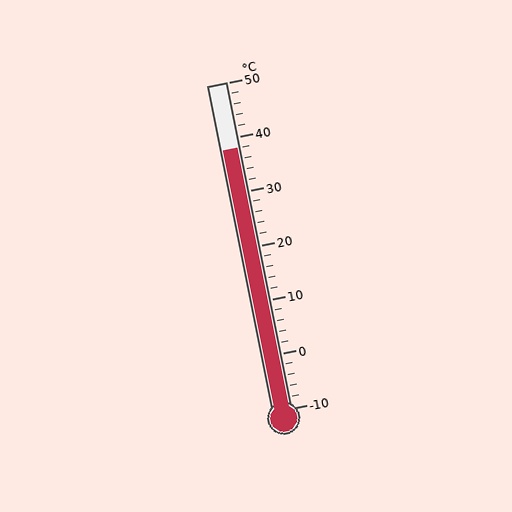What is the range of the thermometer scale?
The thermometer scale ranges from -10°C to 50°C.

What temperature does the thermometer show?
The thermometer shows approximately 38°C.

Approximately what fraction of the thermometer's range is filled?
The thermometer is filled to approximately 80% of its range.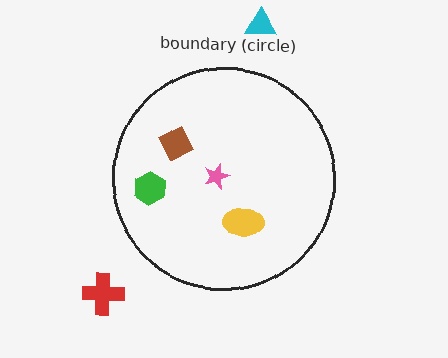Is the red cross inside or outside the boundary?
Outside.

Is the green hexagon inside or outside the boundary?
Inside.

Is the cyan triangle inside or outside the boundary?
Outside.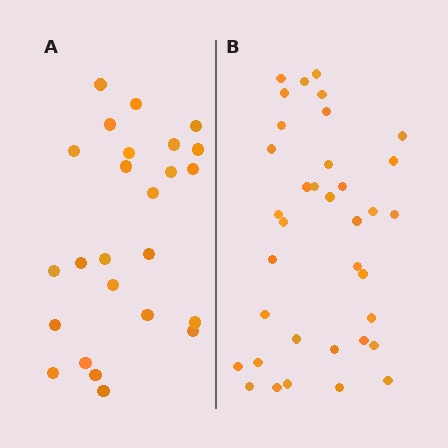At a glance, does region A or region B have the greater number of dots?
Region B (the right region) has more dots.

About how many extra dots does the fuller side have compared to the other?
Region B has roughly 12 or so more dots than region A.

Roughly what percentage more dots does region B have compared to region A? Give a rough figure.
About 45% more.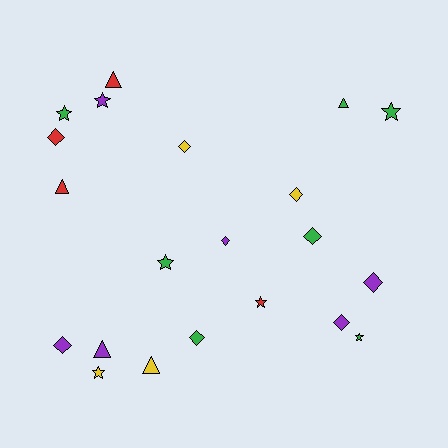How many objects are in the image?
There are 21 objects.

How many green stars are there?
There are 4 green stars.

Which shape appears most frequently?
Diamond, with 9 objects.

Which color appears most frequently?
Green, with 7 objects.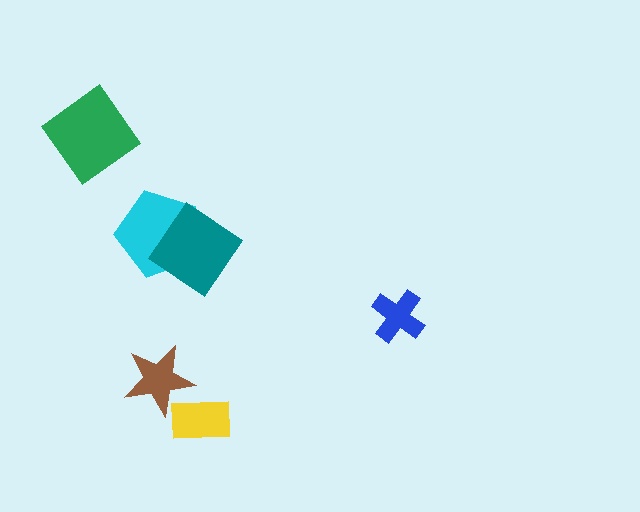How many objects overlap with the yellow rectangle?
1 object overlaps with the yellow rectangle.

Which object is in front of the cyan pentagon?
The teal diamond is in front of the cyan pentagon.